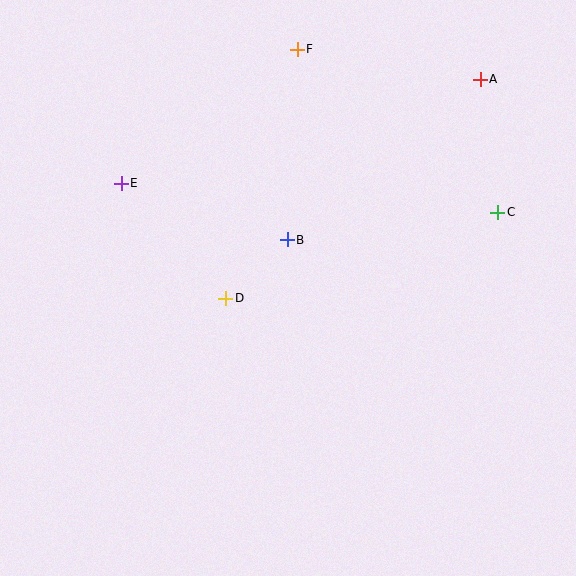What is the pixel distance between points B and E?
The distance between B and E is 175 pixels.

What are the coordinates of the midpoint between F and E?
The midpoint between F and E is at (209, 116).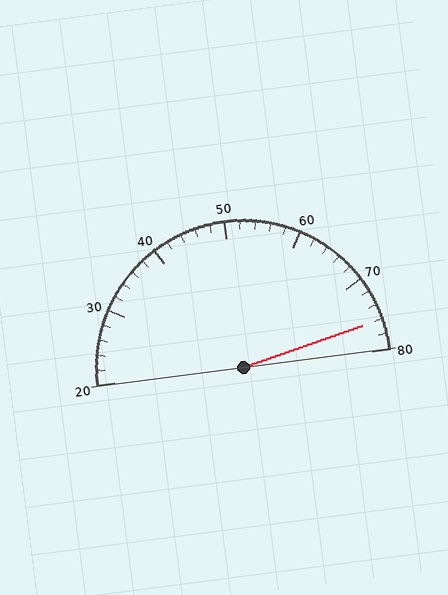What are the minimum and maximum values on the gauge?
The gauge ranges from 20 to 80.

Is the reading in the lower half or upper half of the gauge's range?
The reading is in the upper half of the range (20 to 80).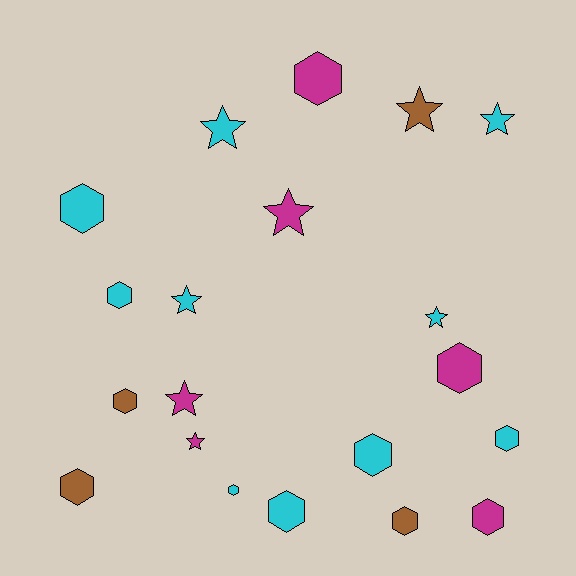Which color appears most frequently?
Cyan, with 10 objects.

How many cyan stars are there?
There are 4 cyan stars.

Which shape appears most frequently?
Hexagon, with 12 objects.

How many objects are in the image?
There are 20 objects.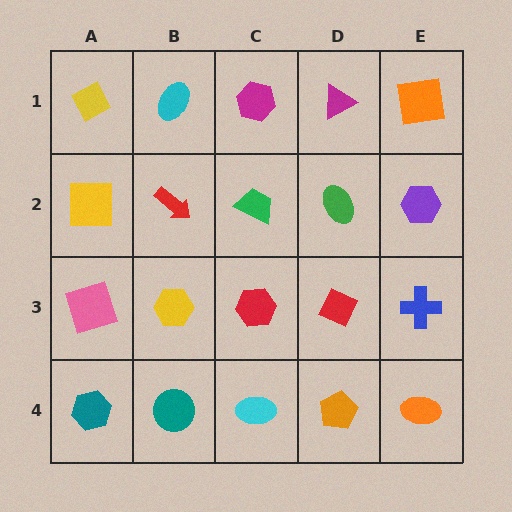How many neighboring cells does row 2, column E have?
3.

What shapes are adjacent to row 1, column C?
A green trapezoid (row 2, column C), a cyan ellipse (row 1, column B), a magenta triangle (row 1, column D).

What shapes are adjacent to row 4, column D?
A red diamond (row 3, column D), a cyan ellipse (row 4, column C), an orange ellipse (row 4, column E).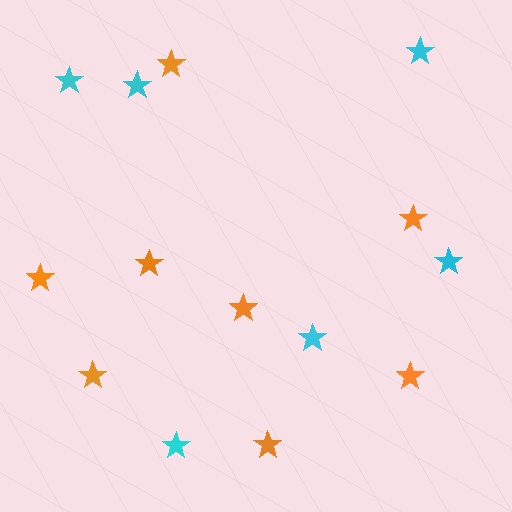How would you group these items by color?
There are 2 groups: one group of orange stars (8) and one group of cyan stars (6).